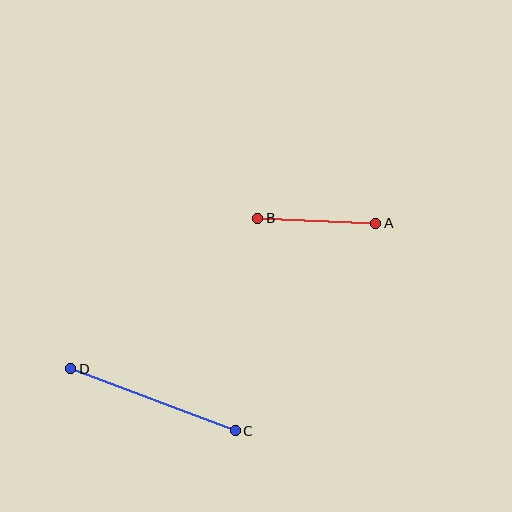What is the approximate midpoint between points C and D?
The midpoint is at approximately (153, 400) pixels.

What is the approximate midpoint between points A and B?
The midpoint is at approximately (317, 221) pixels.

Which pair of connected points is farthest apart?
Points C and D are farthest apart.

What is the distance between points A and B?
The distance is approximately 118 pixels.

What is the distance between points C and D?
The distance is approximately 176 pixels.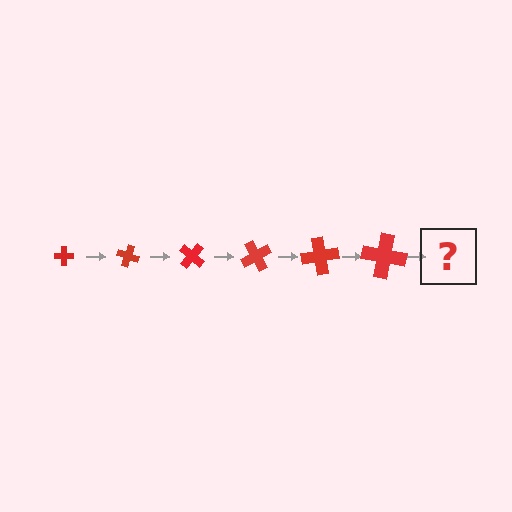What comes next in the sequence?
The next element should be a cross, larger than the previous one and rotated 120 degrees from the start.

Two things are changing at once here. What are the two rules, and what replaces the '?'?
The two rules are that the cross grows larger each step and it rotates 20 degrees each step. The '?' should be a cross, larger than the previous one and rotated 120 degrees from the start.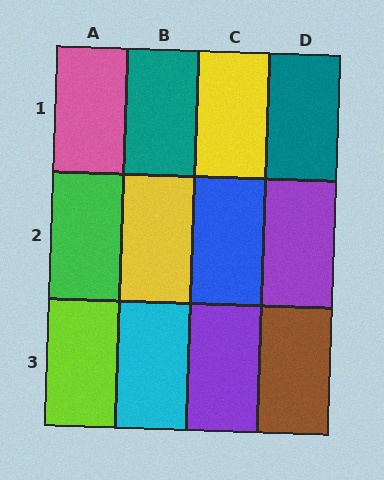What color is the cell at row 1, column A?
Pink.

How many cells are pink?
1 cell is pink.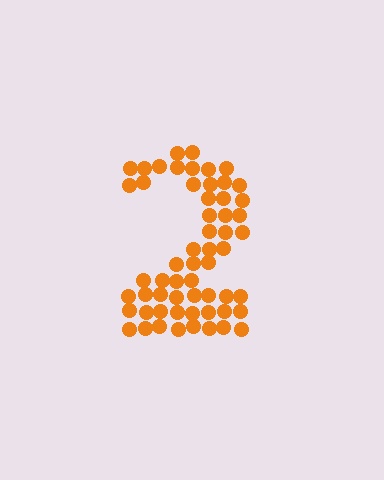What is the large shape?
The large shape is the digit 2.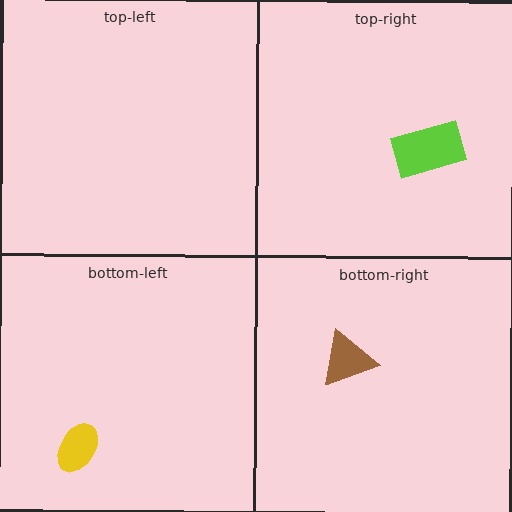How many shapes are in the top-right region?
1.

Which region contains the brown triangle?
The bottom-right region.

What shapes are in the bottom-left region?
The yellow ellipse.